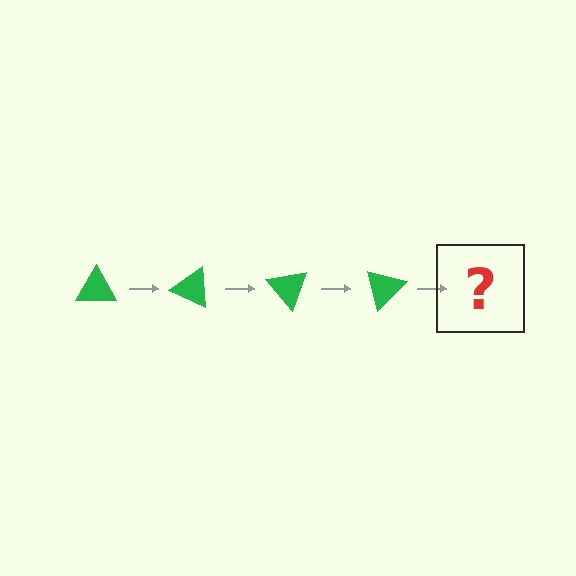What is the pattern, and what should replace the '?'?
The pattern is that the triangle rotates 25 degrees each step. The '?' should be a green triangle rotated 100 degrees.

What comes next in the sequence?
The next element should be a green triangle rotated 100 degrees.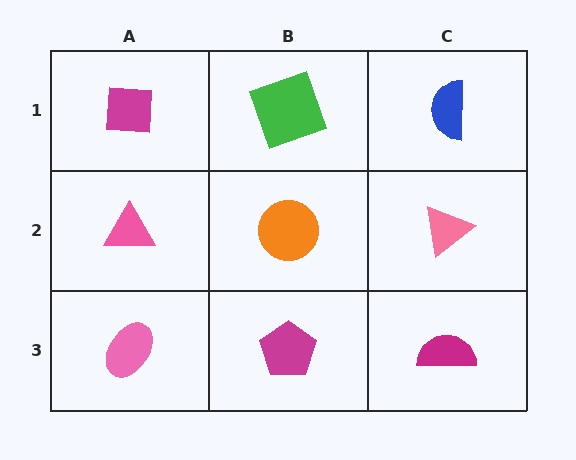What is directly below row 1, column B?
An orange circle.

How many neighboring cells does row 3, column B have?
3.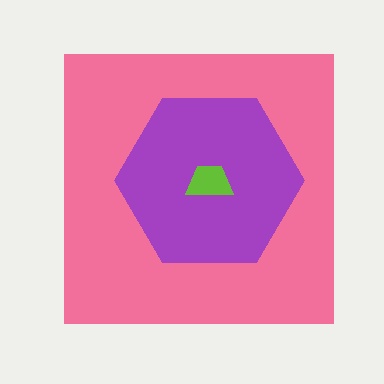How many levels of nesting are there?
3.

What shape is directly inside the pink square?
The purple hexagon.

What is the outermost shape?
The pink square.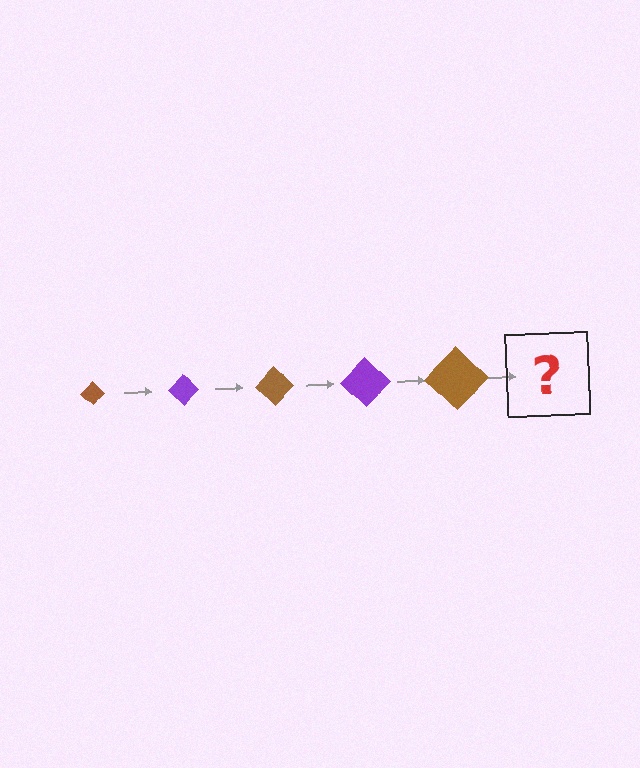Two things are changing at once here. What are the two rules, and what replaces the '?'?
The two rules are that the diamond grows larger each step and the color cycles through brown and purple. The '?' should be a purple diamond, larger than the previous one.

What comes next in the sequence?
The next element should be a purple diamond, larger than the previous one.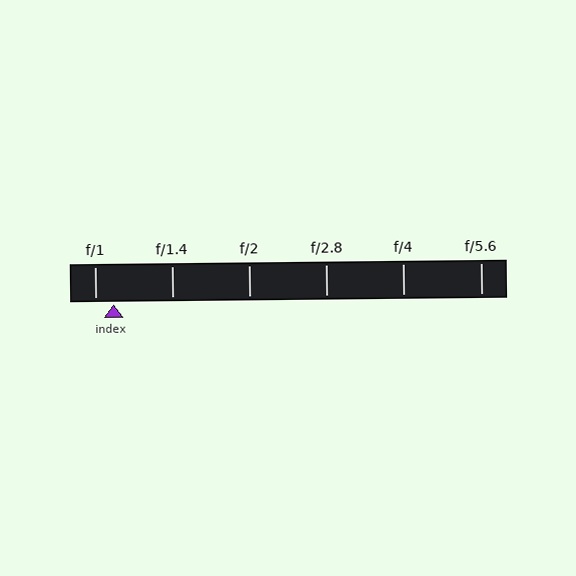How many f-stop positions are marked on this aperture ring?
There are 6 f-stop positions marked.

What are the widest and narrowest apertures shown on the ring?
The widest aperture shown is f/1 and the narrowest is f/5.6.